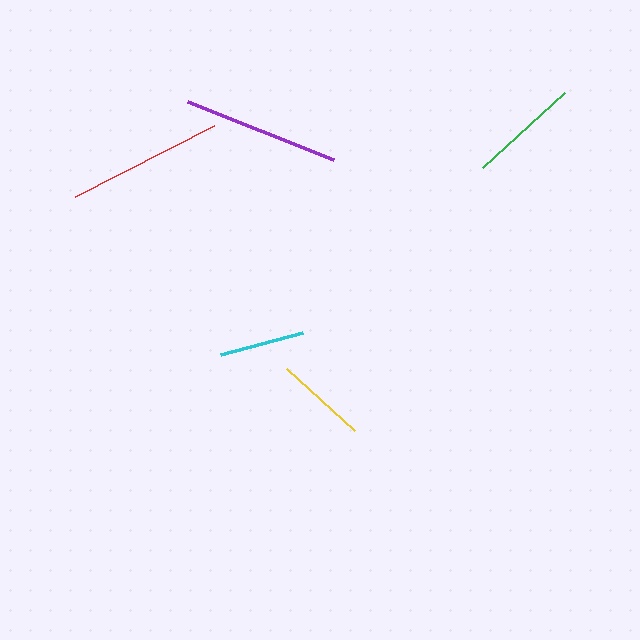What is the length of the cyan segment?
The cyan segment is approximately 85 pixels long.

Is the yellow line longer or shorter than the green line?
The green line is longer than the yellow line.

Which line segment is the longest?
The purple line is the longest at approximately 157 pixels.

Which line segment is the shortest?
The cyan line is the shortest at approximately 85 pixels.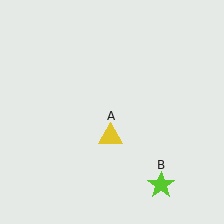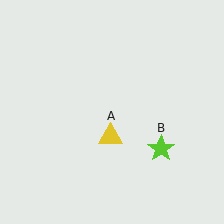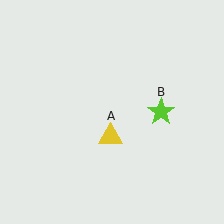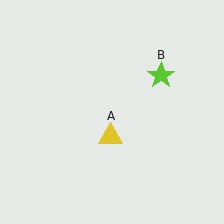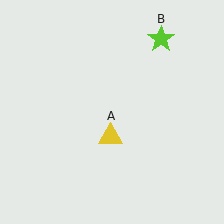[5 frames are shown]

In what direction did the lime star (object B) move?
The lime star (object B) moved up.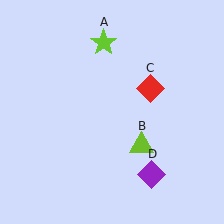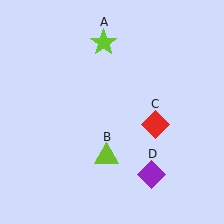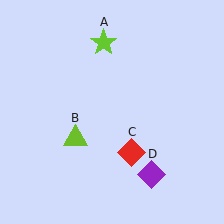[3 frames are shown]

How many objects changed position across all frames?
2 objects changed position: lime triangle (object B), red diamond (object C).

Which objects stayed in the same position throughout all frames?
Lime star (object A) and purple diamond (object D) remained stationary.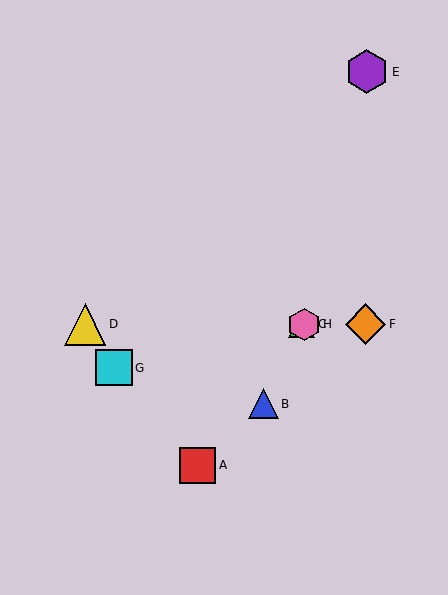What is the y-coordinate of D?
Object D is at y≈324.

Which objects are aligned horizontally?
Objects C, D, F, H are aligned horizontally.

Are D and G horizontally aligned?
No, D is at y≈324 and G is at y≈368.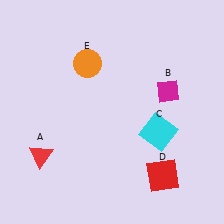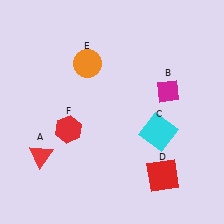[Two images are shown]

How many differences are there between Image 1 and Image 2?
There is 1 difference between the two images.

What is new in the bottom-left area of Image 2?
A red hexagon (F) was added in the bottom-left area of Image 2.